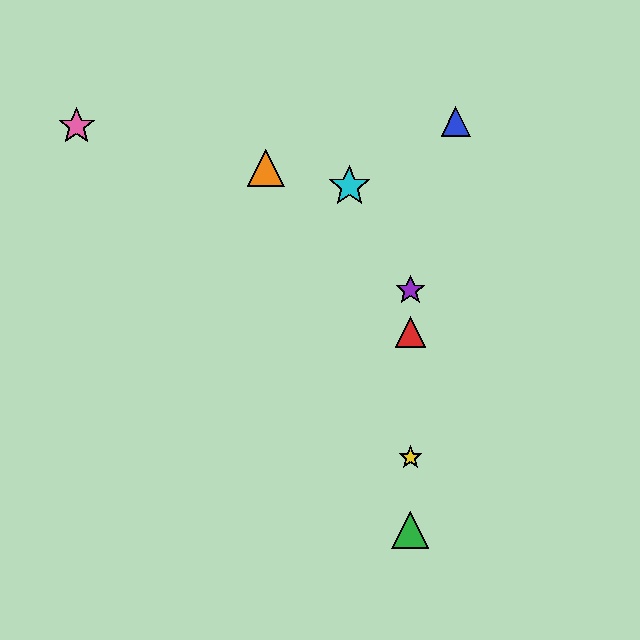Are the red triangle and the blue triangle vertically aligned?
No, the red triangle is at x≈410 and the blue triangle is at x≈456.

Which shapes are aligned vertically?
The red triangle, the green triangle, the yellow star, the purple star are aligned vertically.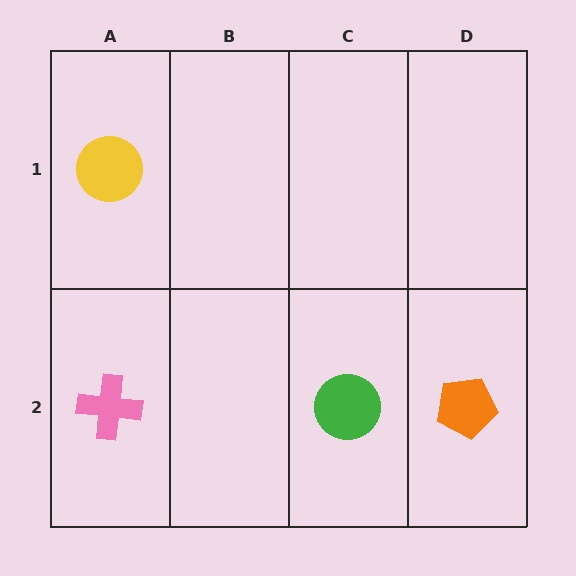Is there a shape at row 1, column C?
No, that cell is empty.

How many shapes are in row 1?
1 shape.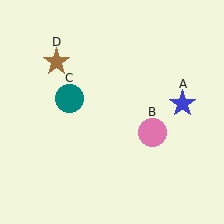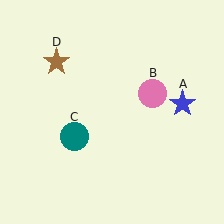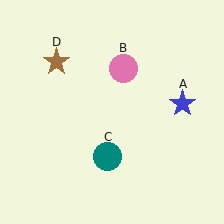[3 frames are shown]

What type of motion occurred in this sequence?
The pink circle (object B), teal circle (object C) rotated counterclockwise around the center of the scene.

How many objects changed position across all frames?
2 objects changed position: pink circle (object B), teal circle (object C).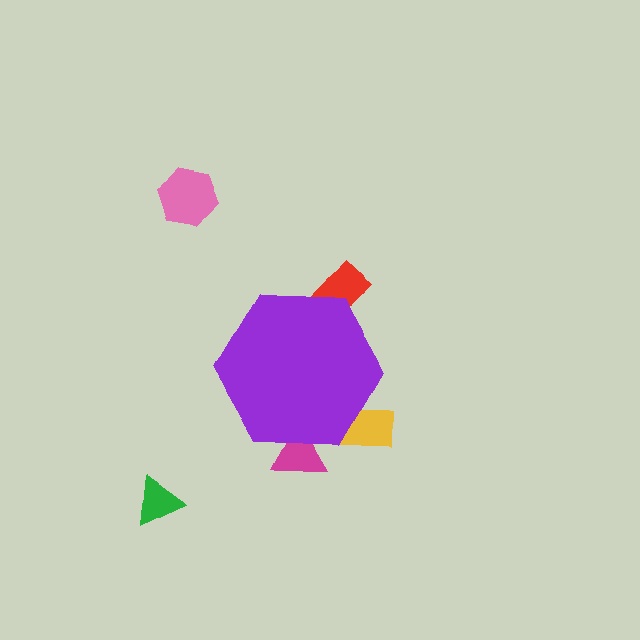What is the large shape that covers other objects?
A purple hexagon.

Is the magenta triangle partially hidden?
Yes, the magenta triangle is partially hidden behind the purple hexagon.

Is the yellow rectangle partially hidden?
Yes, the yellow rectangle is partially hidden behind the purple hexagon.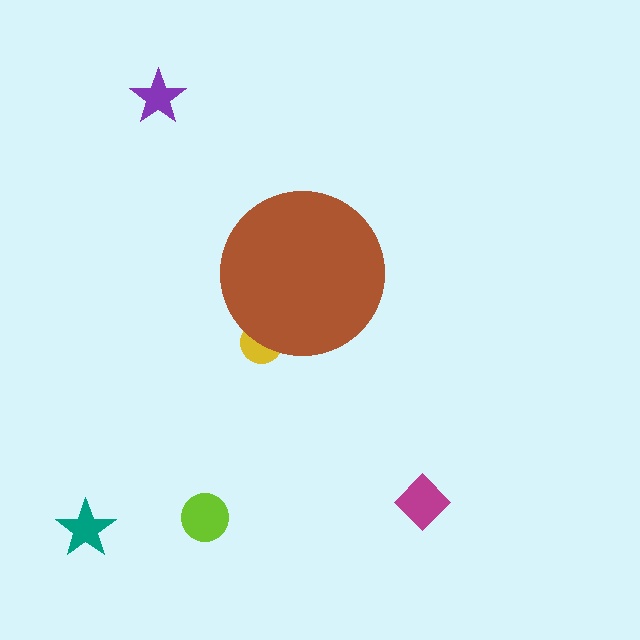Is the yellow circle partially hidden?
Yes, the yellow circle is partially hidden behind the brown circle.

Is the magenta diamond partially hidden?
No, the magenta diamond is fully visible.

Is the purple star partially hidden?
No, the purple star is fully visible.